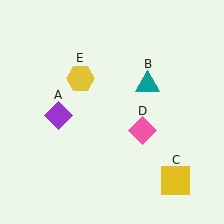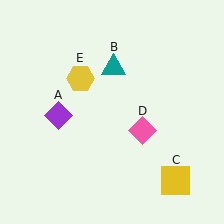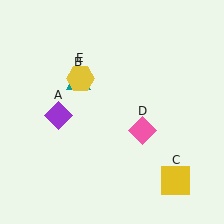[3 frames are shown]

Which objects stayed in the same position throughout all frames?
Purple diamond (object A) and yellow square (object C) and pink diamond (object D) and yellow hexagon (object E) remained stationary.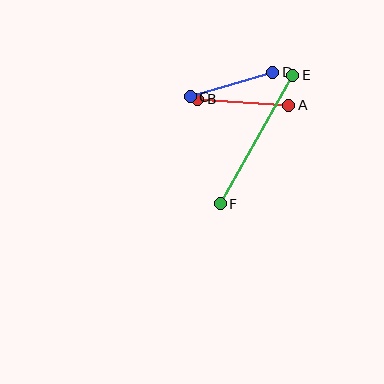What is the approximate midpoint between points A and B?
The midpoint is at approximately (243, 102) pixels.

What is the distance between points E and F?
The distance is approximately 147 pixels.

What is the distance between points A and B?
The distance is approximately 91 pixels.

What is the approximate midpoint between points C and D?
The midpoint is at approximately (231, 85) pixels.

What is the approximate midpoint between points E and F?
The midpoint is at approximately (256, 140) pixels.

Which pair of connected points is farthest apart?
Points E and F are farthest apart.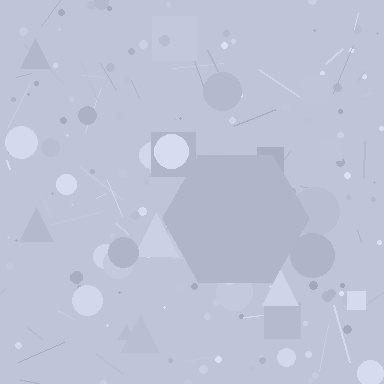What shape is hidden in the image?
A hexagon is hidden in the image.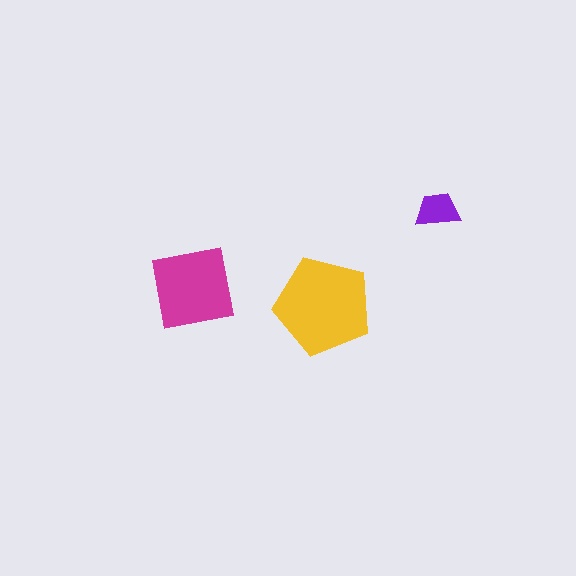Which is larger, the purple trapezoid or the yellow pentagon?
The yellow pentagon.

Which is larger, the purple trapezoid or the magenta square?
The magenta square.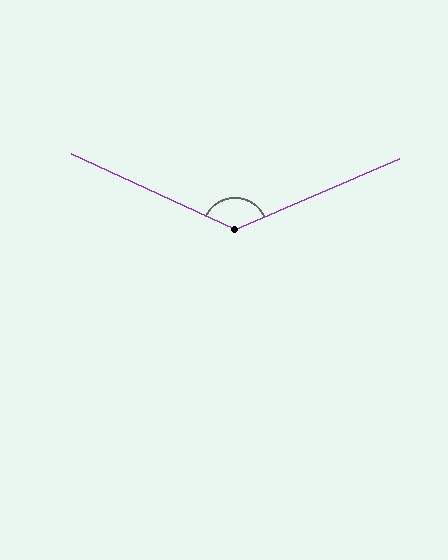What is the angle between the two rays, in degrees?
Approximately 132 degrees.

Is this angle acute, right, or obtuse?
It is obtuse.